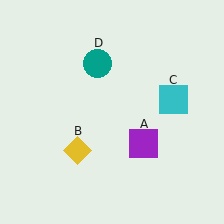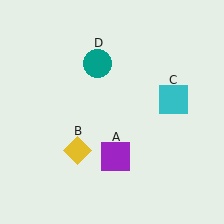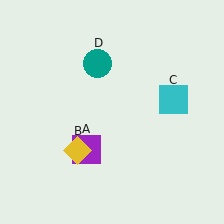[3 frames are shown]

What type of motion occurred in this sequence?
The purple square (object A) rotated clockwise around the center of the scene.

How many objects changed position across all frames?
1 object changed position: purple square (object A).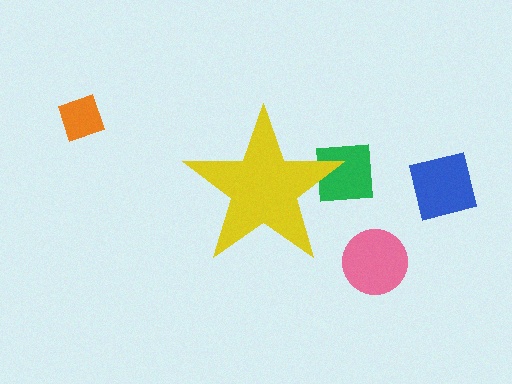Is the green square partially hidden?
Yes, the green square is partially hidden behind the yellow star.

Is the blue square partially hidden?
No, the blue square is fully visible.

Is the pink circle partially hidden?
No, the pink circle is fully visible.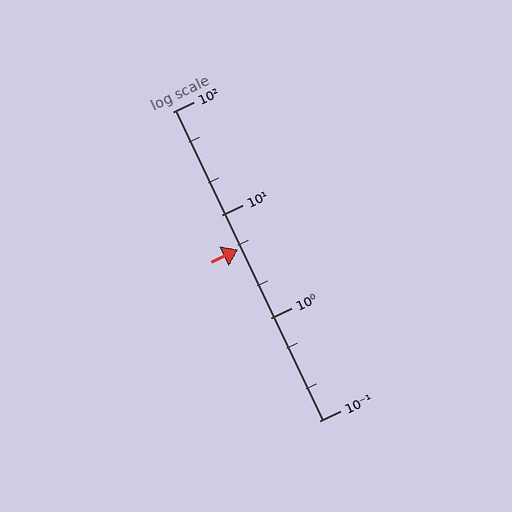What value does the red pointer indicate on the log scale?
The pointer indicates approximately 4.6.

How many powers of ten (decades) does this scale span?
The scale spans 3 decades, from 0.1 to 100.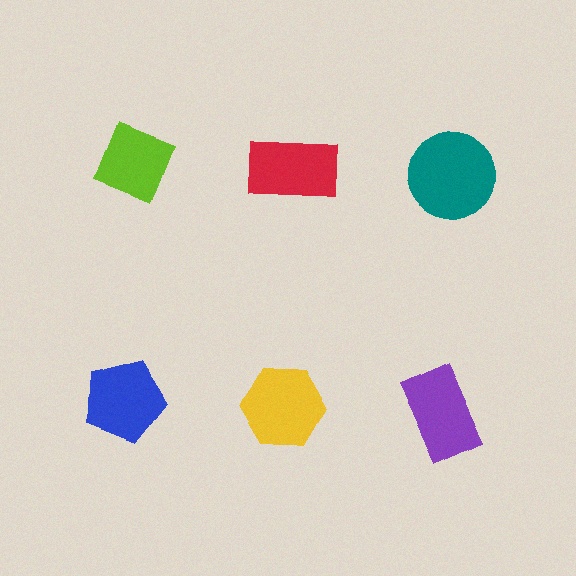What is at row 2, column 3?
A purple rectangle.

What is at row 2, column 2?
A yellow hexagon.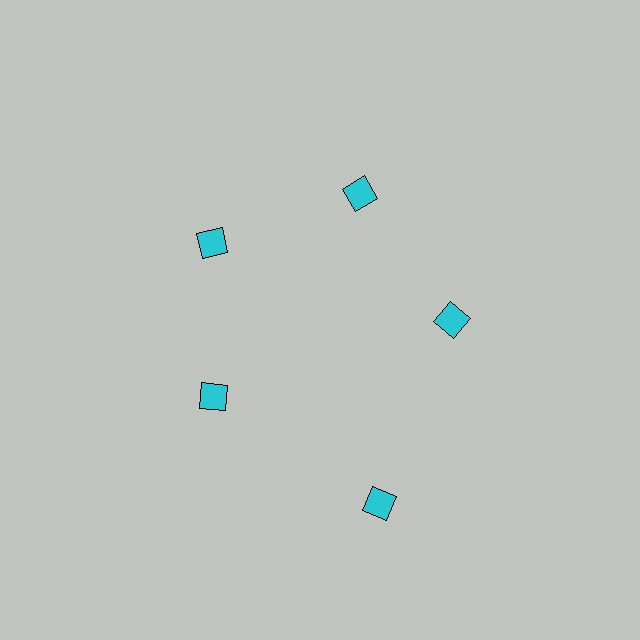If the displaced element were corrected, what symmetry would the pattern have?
It would have 5-fold rotational symmetry — the pattern would map onto itself every 72 degrees.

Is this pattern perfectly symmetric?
No. The 5 cyan diamonds are arranged in a ring, but one element near the 5 o'clock position is pushed outward from the center, breaking the 5-fold rotational symmetry.